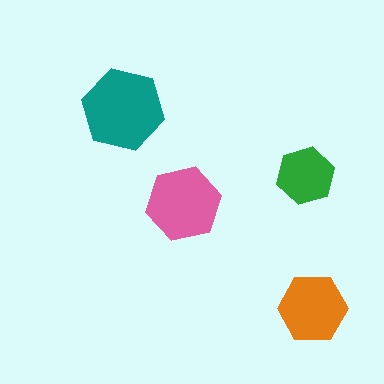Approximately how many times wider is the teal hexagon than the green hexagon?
About 1.5 times wider.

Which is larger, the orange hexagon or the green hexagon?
The orange one.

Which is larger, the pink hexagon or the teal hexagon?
The teal one.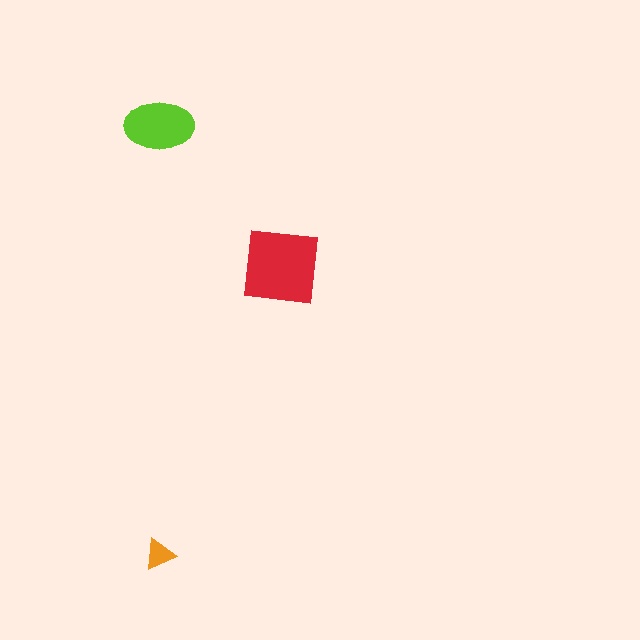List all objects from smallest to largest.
The orange triangle, the lime ellipse, the red square.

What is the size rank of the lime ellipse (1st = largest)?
2nd.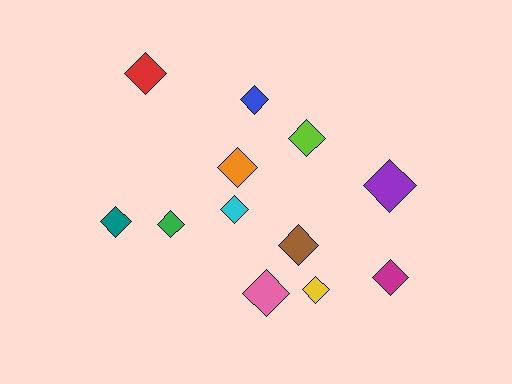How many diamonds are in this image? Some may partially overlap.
There are 12 diamonds.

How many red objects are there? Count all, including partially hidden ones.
There is 1 red object.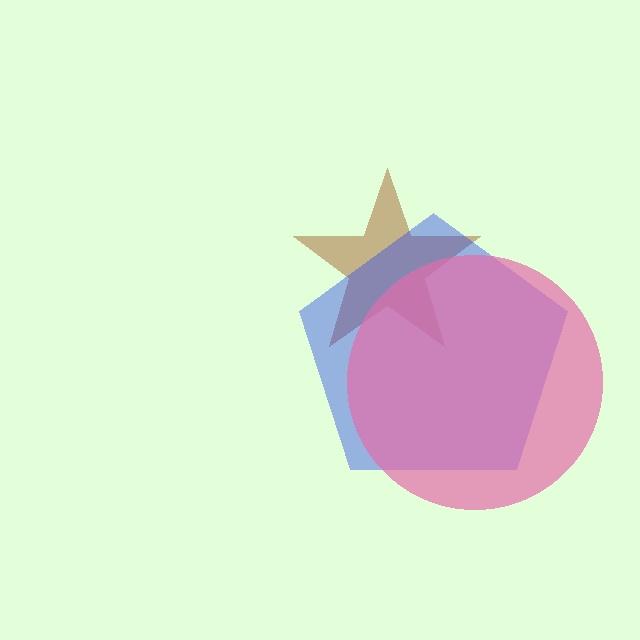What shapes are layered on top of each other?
The layered shapes are: a brown star, a blue pentagon, a pink circle.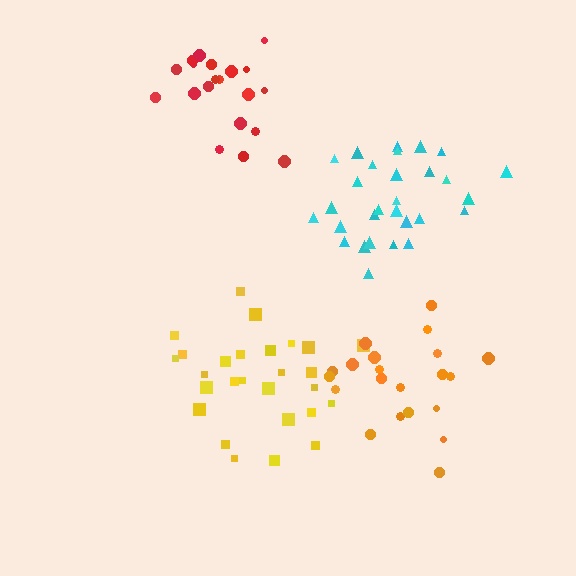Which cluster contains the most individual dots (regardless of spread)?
Cyan (30).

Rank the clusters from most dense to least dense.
red, cyan, yellow, orange.